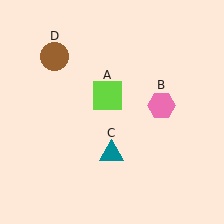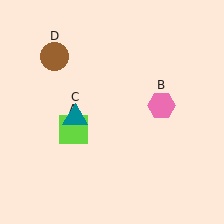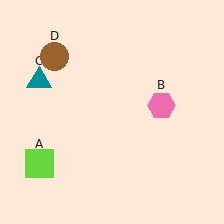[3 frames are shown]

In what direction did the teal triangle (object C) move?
The teal triangle (object C) moved up and to the left.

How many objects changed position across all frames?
2 objects changed position: lime square (object A), teal triangle (object C).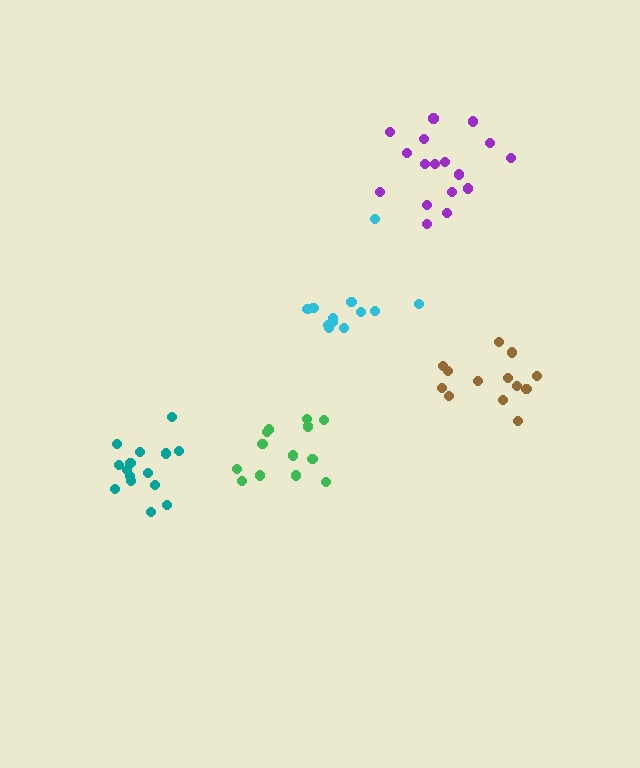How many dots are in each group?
Group 1: 15 dots, Group 2: 17 dots, Group 3: 13 dots, Group 4: 12 dots, Group 5: 13 dots (70 total).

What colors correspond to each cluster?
The clusters are colored: teal, purple, brown, cyan, green.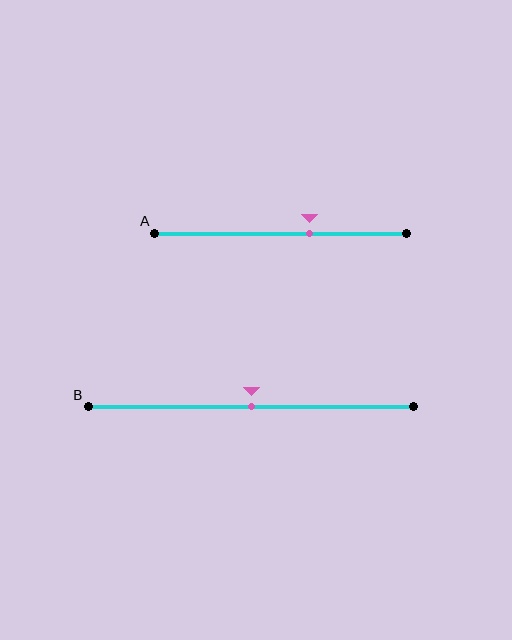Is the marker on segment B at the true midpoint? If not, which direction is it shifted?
Yes, the marker on segment B is at the true midpoint.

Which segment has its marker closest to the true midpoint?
Segment B has its marker closest to the true midpoint.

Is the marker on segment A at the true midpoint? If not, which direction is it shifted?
No, the marker on segment A is shifted to the right by about 11% of the segment length.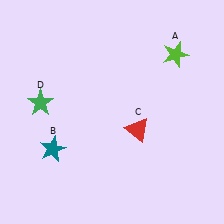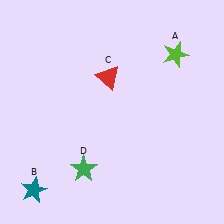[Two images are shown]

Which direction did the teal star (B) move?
The teal star (B) moved down.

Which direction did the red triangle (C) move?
The red triangle (C) moved up.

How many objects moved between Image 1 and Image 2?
3 objects moved between the two images.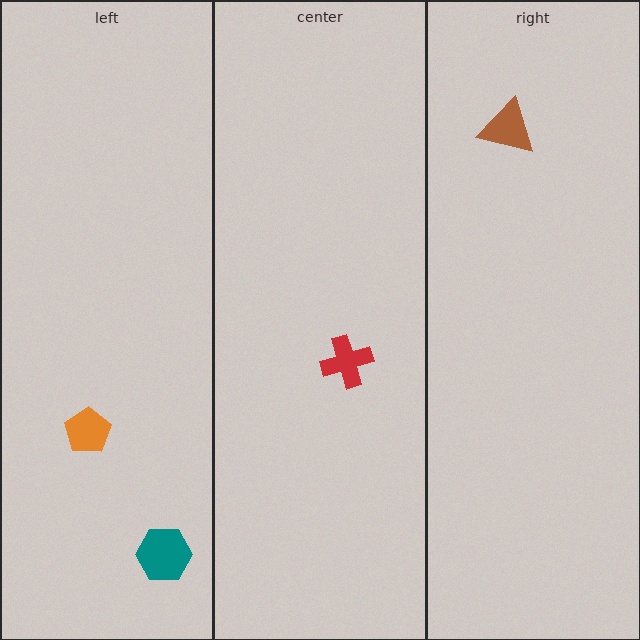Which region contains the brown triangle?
The right region.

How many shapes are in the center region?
1.